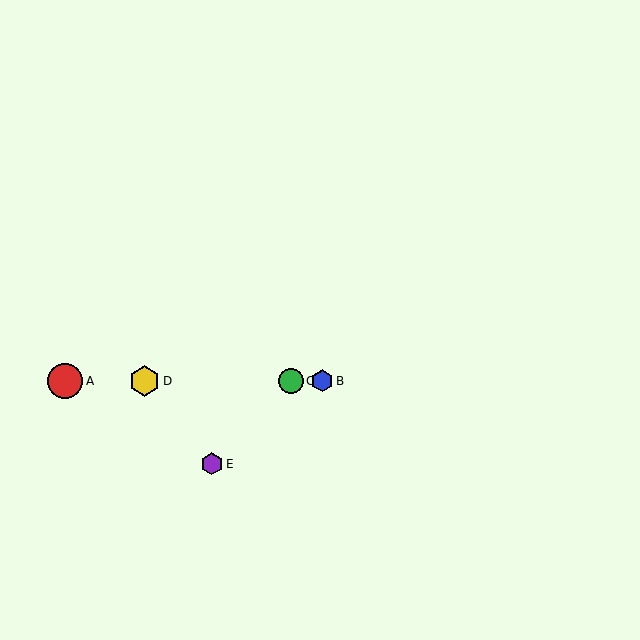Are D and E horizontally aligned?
No, D is at y≈381 and E is at y≈463.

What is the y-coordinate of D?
Object D is at y≈381.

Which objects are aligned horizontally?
Objects A, B, C, D are aligned horizontally.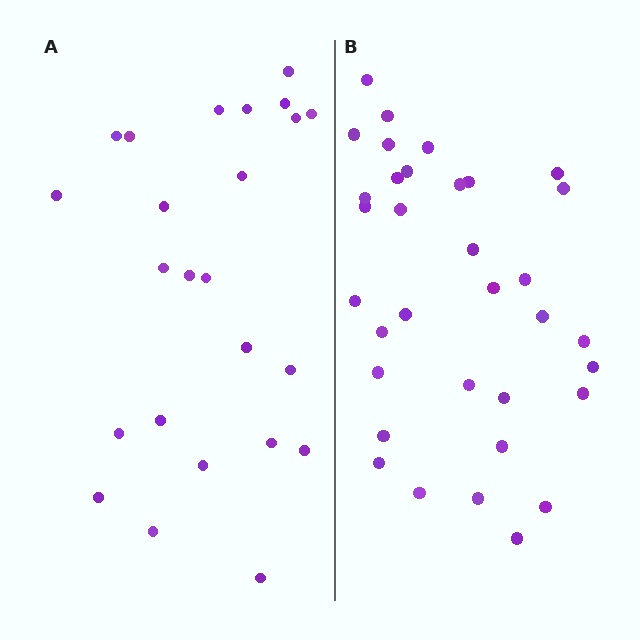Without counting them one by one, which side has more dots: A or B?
Region B (the right region) has more dots.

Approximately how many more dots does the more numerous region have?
Region B has roughly 10 or so more dots than region A.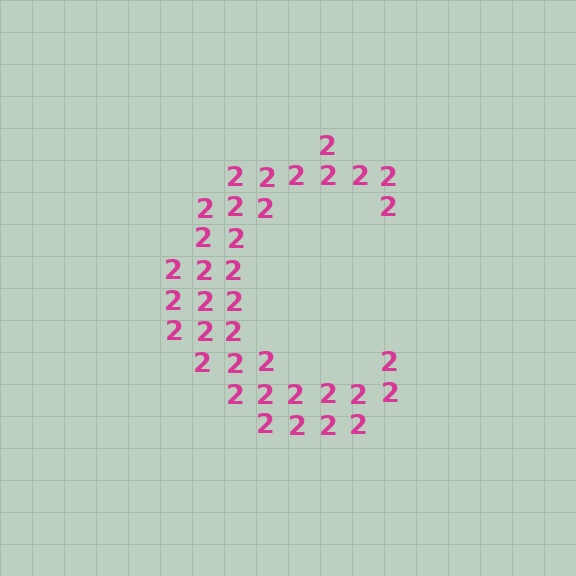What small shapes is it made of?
It is made of small digit 2's.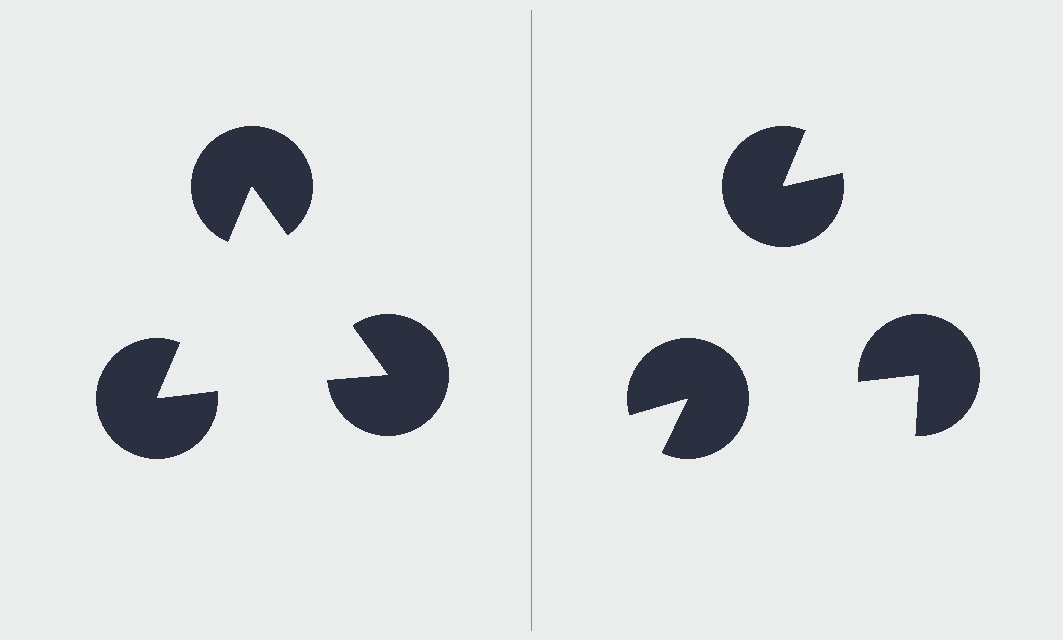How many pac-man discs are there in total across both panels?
6 — 3 on each side.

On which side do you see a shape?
An illusory triangle appears on the left side. On the right side the wedge cuts are rotated, so no coherent shape forms.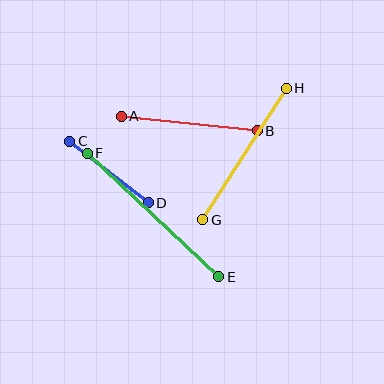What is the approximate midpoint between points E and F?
The midpoint is at approximately (153, 215) pixels.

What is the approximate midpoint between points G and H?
The midpoint is at approximately (245, 154) pixels.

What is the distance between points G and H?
The distance is approximately 155 pixels.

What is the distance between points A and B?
The distance is approximately 136 pixels.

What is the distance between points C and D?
The distance is approximately 100 pixels.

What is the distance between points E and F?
The distance is approximately 181 pixels.